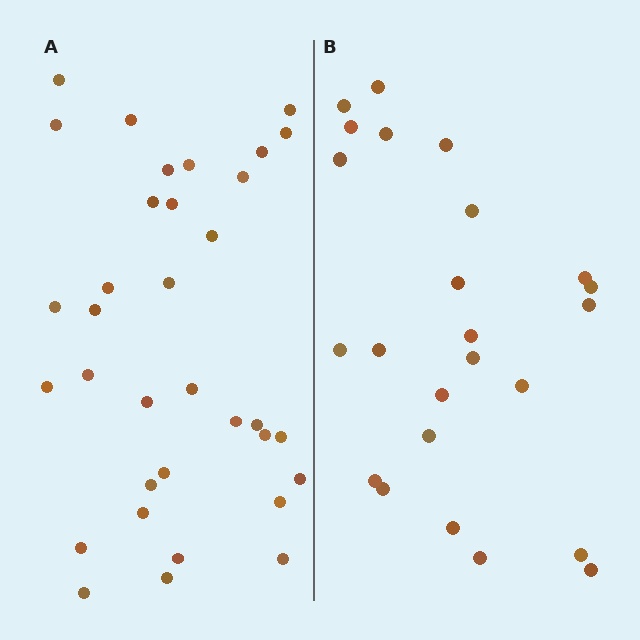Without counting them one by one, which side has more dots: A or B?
Region A (the left region) has more dots.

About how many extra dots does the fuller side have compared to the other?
Region A has roughly 10 or so more dots than region B.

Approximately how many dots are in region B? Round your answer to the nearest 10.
About 20 dots. (The exact count is 24, which rounds to 20.)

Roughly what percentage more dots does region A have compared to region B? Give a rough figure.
About 40% more.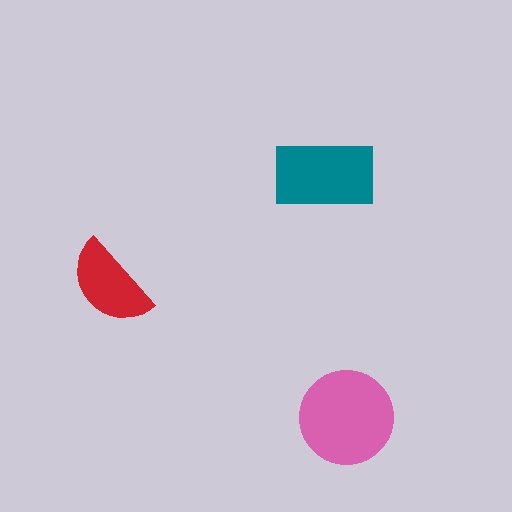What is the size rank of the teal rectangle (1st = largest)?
2nd.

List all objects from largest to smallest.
The pink circle, the teal rectangle, the red semicircle.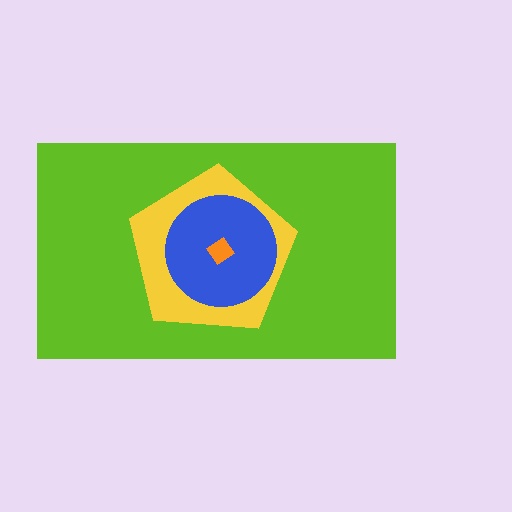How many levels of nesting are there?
4.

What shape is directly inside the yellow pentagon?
The blue circle.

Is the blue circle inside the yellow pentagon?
Yes.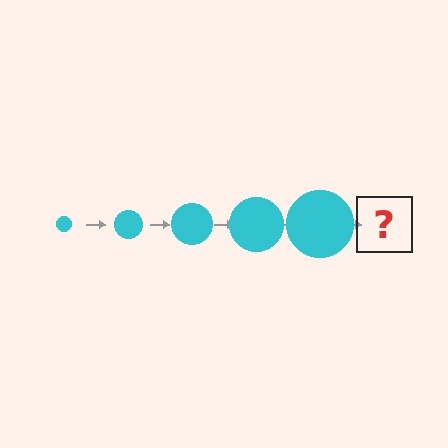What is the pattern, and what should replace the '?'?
The pattern is that the circle gets progressively larger each step. The '?' should be a cyan circle, larger than the previous one.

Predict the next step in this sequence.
The next step is a cyan circle, larger than the previous one.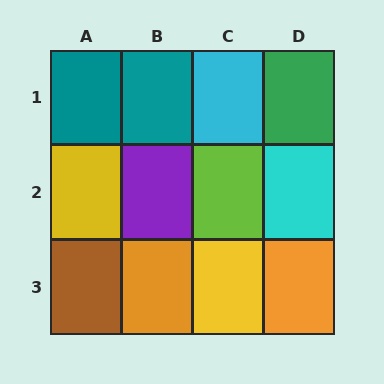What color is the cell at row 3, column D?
Orange.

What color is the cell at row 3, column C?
Yellow.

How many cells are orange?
2 cells are orange.